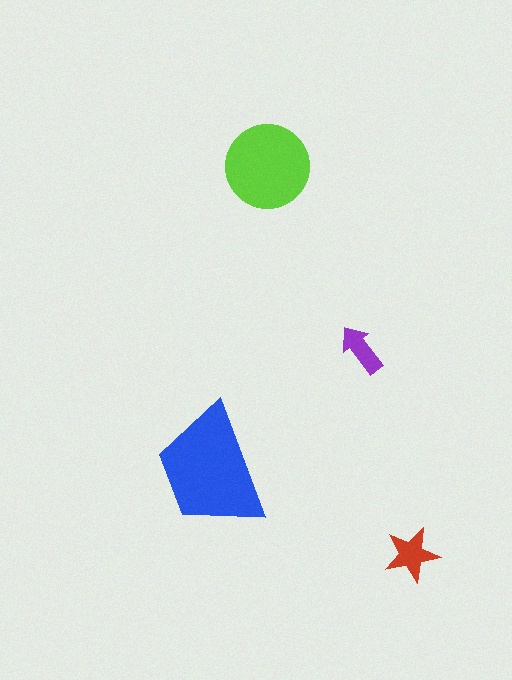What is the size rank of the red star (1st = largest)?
3rd.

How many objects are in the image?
There are 4 objects in the image.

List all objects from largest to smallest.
The blue trapezoid, the lime circle, the red star, the purple arrow.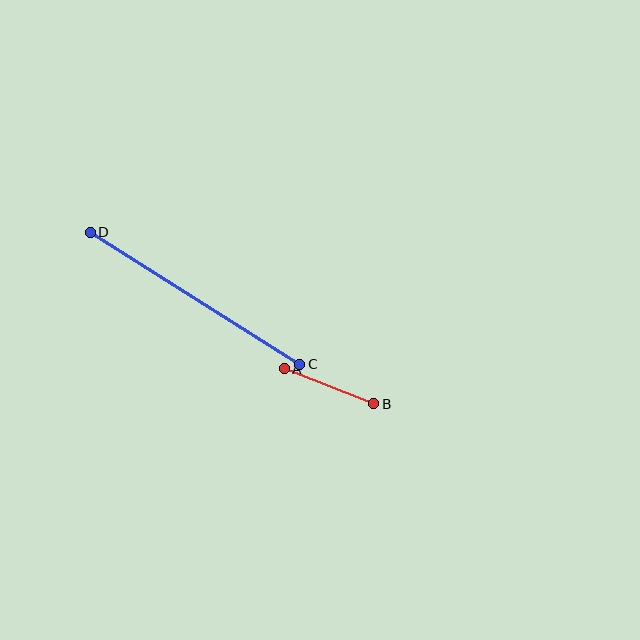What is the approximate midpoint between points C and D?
The midpoint is at approximately (195, 298) pixels.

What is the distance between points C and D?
The distance is approximately 248 pixels.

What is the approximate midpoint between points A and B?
The midpoint is at approximately (329, 386) pixels.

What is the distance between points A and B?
The distance is approximately 96 pixels.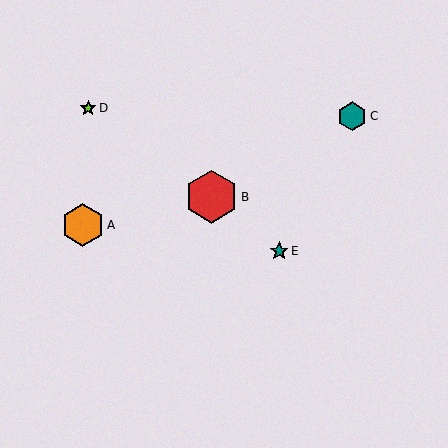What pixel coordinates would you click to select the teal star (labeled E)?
Click at (279, 251) to select the teal star E.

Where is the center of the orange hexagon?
The center of the orange hexagon is at (83, 225).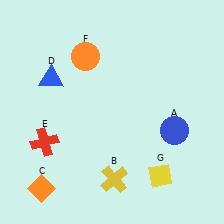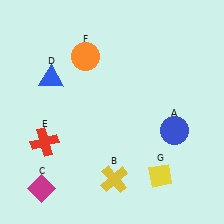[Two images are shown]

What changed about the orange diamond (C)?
In Image 1, C is orange. In Image 2, it changed to magenta.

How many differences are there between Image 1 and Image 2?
There is 1 difference between the two images.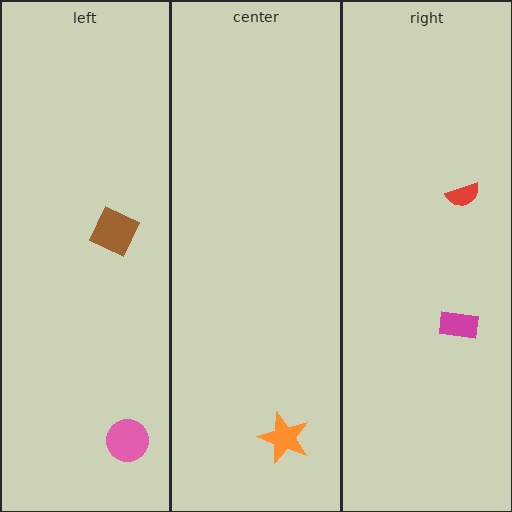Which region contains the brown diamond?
The left region.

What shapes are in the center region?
The orange star.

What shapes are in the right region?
The magenta rectangle, the red semicircle.